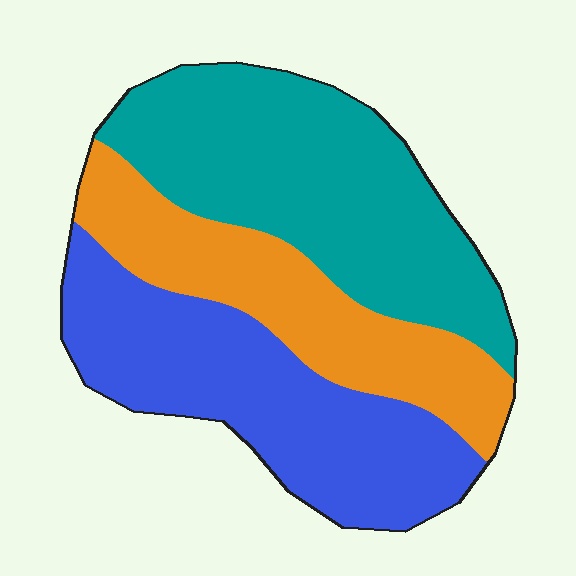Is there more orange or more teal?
Teal.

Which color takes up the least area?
Orange, at roughly 25%.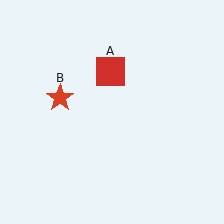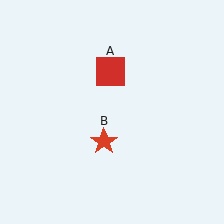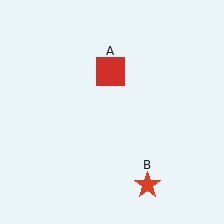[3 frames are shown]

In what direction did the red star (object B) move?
The red star (object B) moved down and to the right.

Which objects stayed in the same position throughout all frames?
Red square (object A) remained stationary.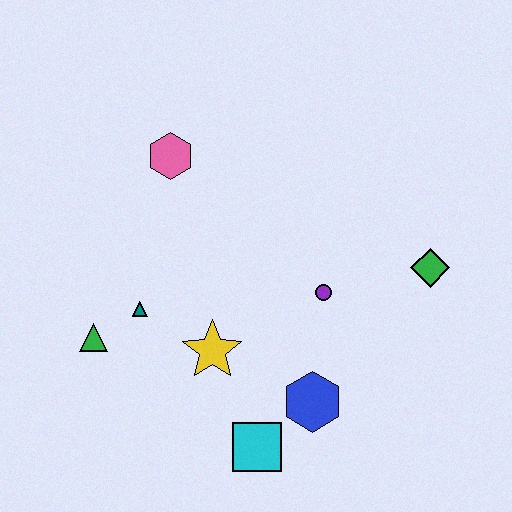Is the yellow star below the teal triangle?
Yes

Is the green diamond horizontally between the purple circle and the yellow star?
No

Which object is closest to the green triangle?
The teal triangle is closest to the green triangle.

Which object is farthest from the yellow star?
The green diamond is farthest from the yellow star.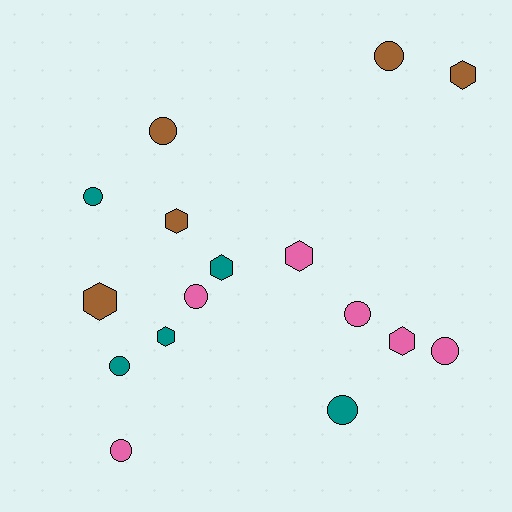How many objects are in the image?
There are 16 objects.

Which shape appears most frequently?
Circle, with 9 objects.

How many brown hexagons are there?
There are 3 brown hexagons.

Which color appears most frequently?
Pink, with 6 objects.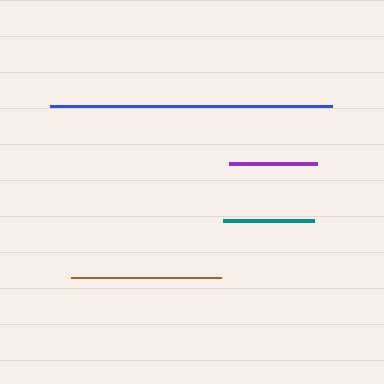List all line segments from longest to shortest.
From longest to shortest: blue, brown, teal, purple.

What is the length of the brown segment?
The brown segment is approximately 150 pixels long.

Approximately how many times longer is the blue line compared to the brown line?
The blue line is approximately 1.9 times the length of the brown line.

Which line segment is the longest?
The blue line is the longest at approximately 282 pixels.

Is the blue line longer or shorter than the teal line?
The blue line is longer than the teal line.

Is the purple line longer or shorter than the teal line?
The teal line is longer than the purple line.